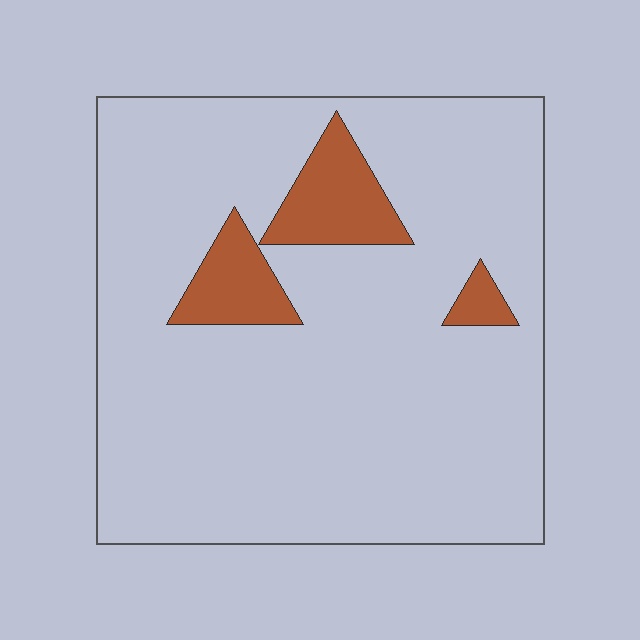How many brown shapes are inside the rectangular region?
3.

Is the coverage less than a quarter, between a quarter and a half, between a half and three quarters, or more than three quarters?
Less than a quarter.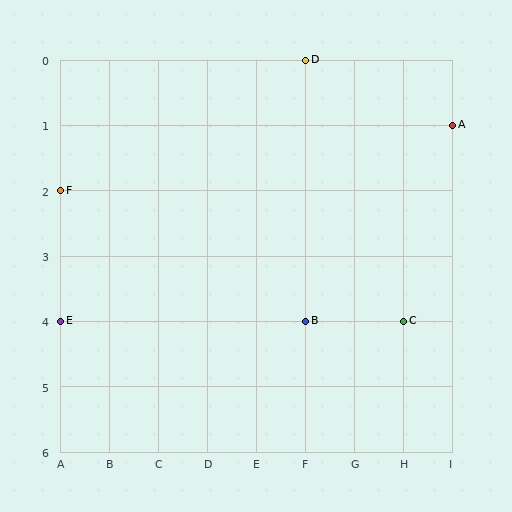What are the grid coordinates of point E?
Point E is at grid coordinates (A, 4).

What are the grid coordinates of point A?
Point A is at grid coordinates (I, 1).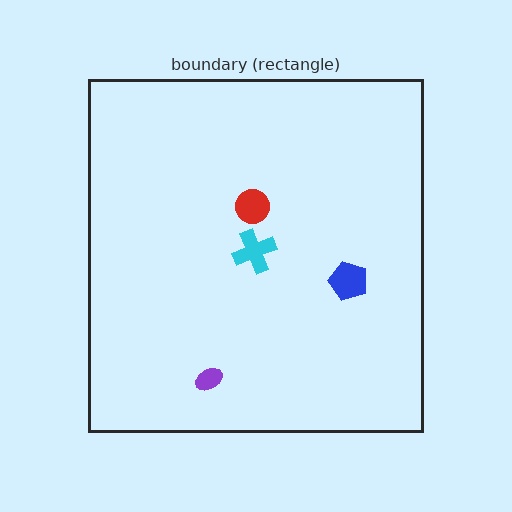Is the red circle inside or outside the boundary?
Inside.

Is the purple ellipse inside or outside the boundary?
Inside.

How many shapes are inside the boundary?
4 inside, 0 outside.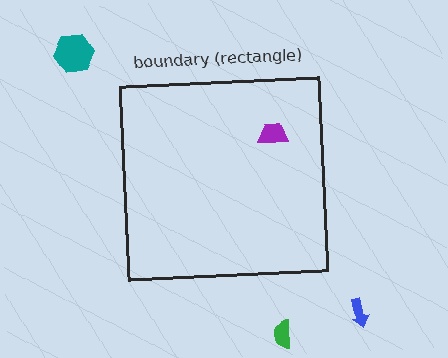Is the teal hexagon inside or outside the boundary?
Outside.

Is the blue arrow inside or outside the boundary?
Outside.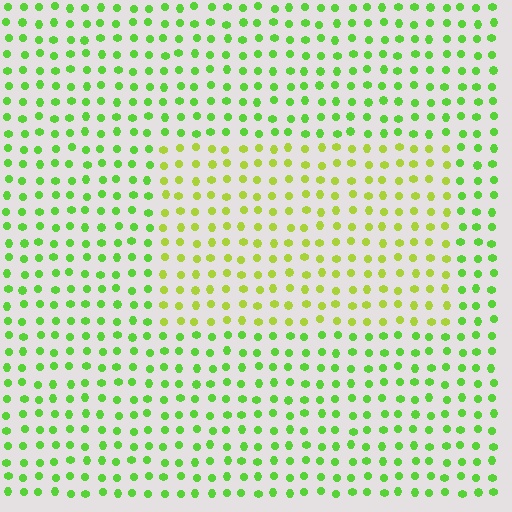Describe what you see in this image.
The image is filled with small lime elements in a uniform arrangement. A rectangle-shaped region is visible where the elements are tinted to a slightly different hue, forming a subtle color boundary.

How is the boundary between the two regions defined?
The boundary is defined purely by a slight shift in hue (about 31 degrees). Spacing, size, and orientation are identical on both sides.